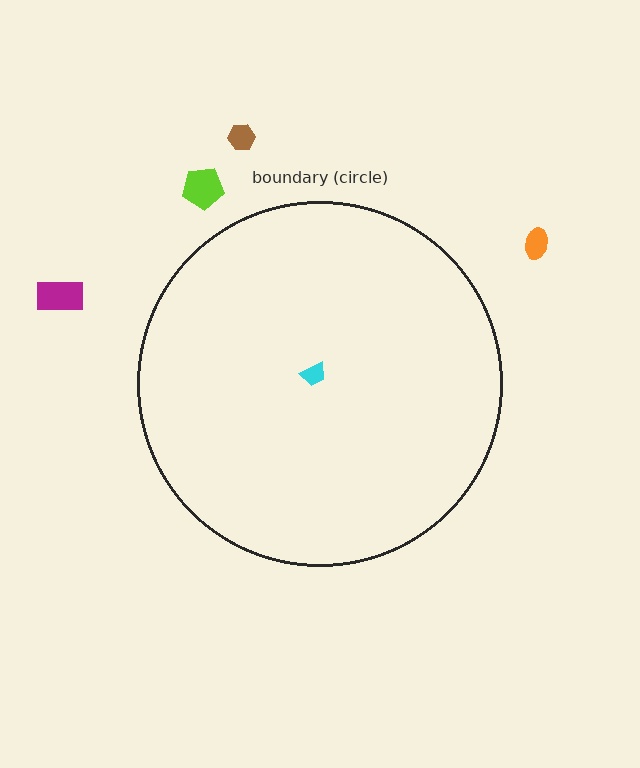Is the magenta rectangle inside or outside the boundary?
Outside.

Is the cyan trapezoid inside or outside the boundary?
Inside.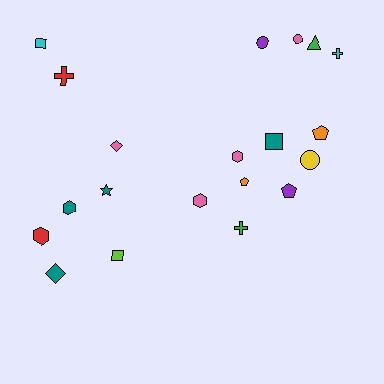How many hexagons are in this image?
There are 4 hexagons.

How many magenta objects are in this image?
There are no magenta objects.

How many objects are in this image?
There are 20 objects.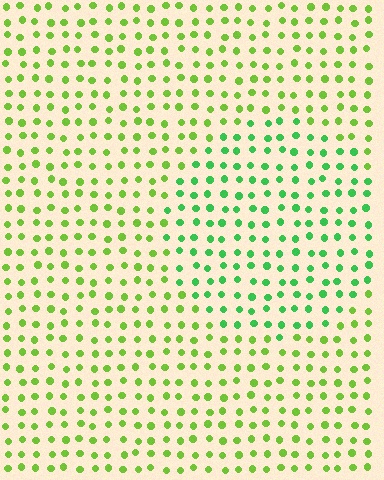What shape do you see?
I see a circle.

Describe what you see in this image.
The image is filled with small lime elements in a uniform arrangement. A circle-shaped region is visible where the elements are tinted to a slightly different hue, forming a subtle color boundary.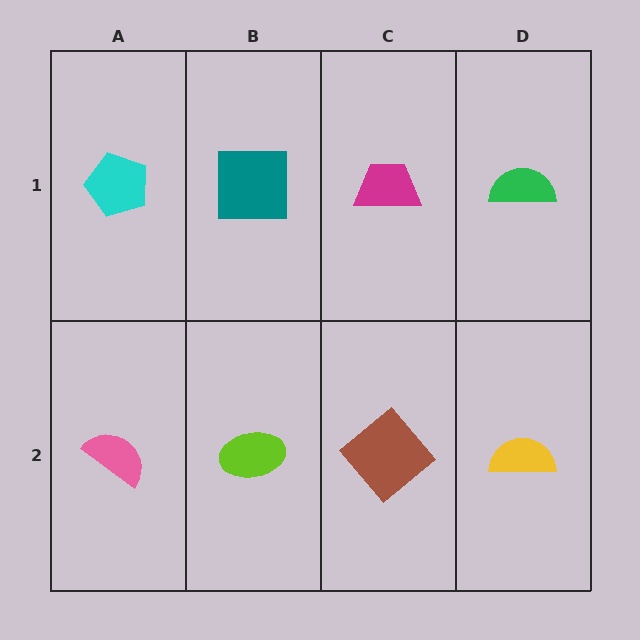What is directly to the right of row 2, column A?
A lime ellipse.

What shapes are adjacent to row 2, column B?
A teal square (row 1, column B), a pink semicircle (row 2, column A), a brown diamond (row 2, column C).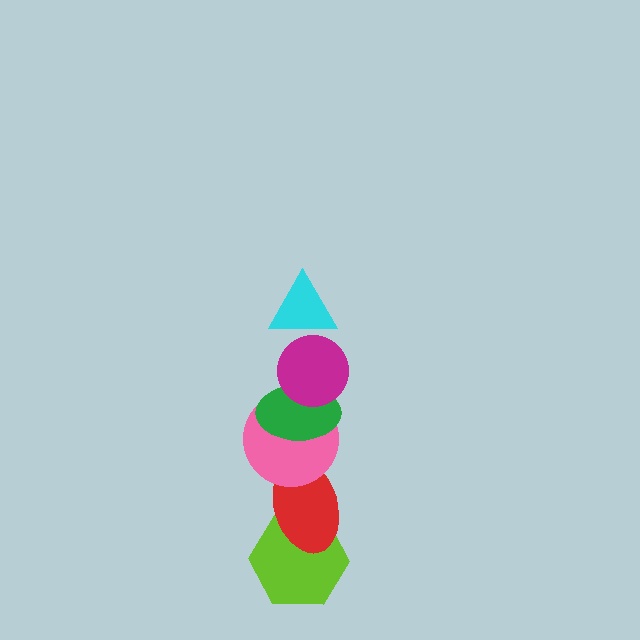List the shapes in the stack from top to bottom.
From top to bottom: the cyan triangle, the magenta circle, the green ellipse, the pink circle, the red ellipse, the lime hexagon.